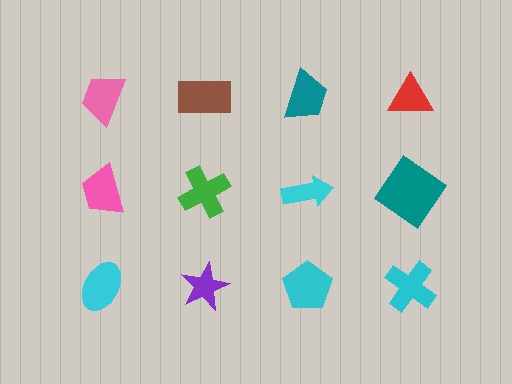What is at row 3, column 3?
A cyan pentagon.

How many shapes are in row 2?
4 shapes.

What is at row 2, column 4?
A teal diamond.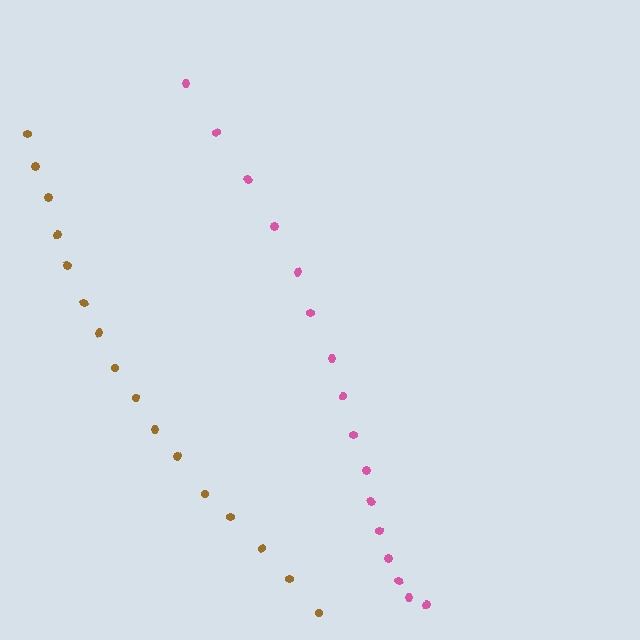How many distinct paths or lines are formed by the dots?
There are 2 distinct paths.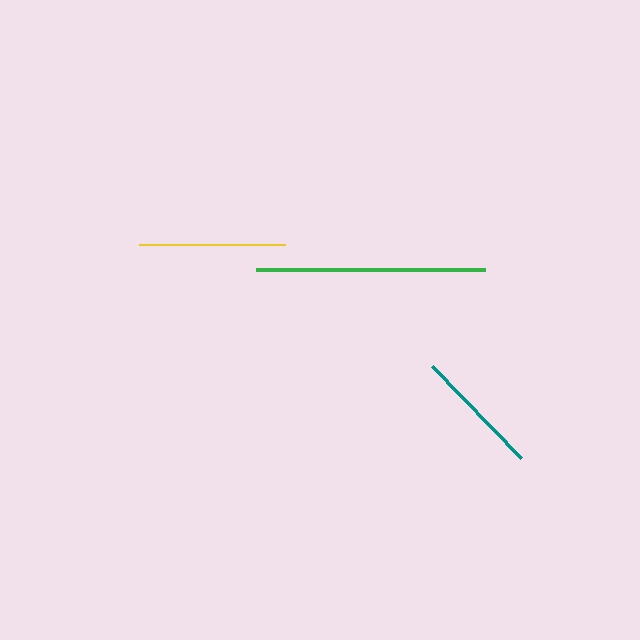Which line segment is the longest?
The green line is the longest at approximately 230 pixels.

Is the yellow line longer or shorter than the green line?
The green line is longer than the yellow line.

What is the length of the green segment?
The green segment is approximately 230 pixels long.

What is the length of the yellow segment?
The yellow segment is approximately 146 pixels long.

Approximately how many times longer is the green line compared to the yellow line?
The green line is approximately 1.6 times the length of the yellow line.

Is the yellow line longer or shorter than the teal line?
The yellow line is longer than the teal line.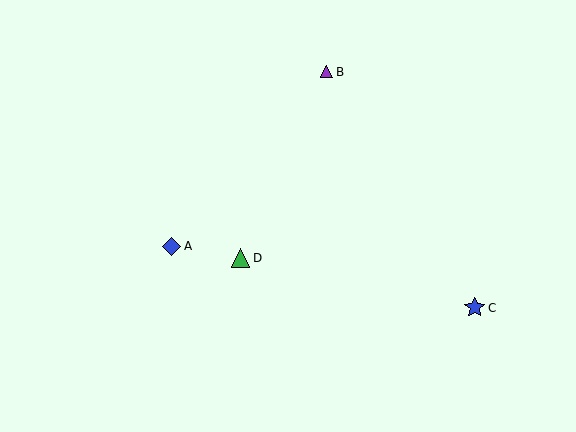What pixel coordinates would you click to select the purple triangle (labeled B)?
Click at (326, 72) to select the purple triangle B.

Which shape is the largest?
The blue star (labeled C) is the largest.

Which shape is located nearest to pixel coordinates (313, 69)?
The purple triangle (labeled B) at (326, 72) is nearest to that location.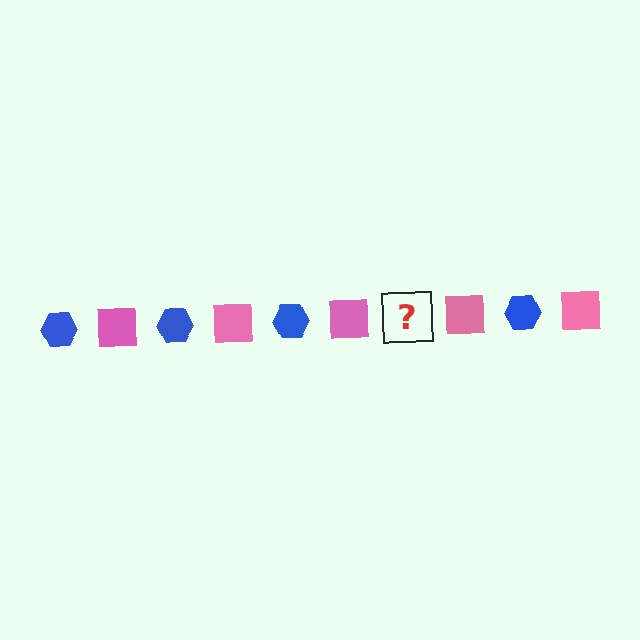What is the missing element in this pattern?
The missing element is a blue hexagon.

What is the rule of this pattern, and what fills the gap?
The rule is that the pattern alternates between blue hexagon and pink square. The gap should be filled with a blue hexagon.